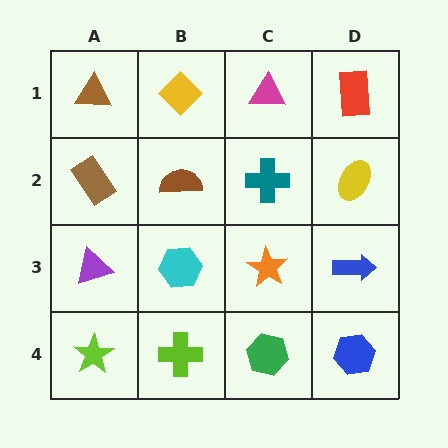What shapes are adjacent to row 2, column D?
A red rectangle (row 1, column D), a blue arrow (row 3, column D), a teal cross (row 2, column C).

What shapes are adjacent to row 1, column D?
A yellow ellipse (row 2, column D), a magenta triangle (row 1, column C).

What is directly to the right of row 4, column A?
A lime cross.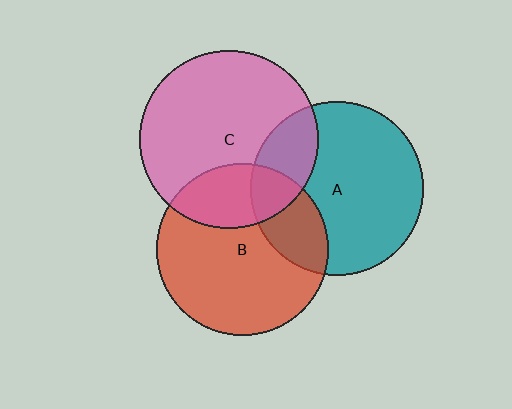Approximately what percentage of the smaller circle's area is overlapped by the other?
Approximately 25%.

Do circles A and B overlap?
Yes.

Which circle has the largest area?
Circle C (pink).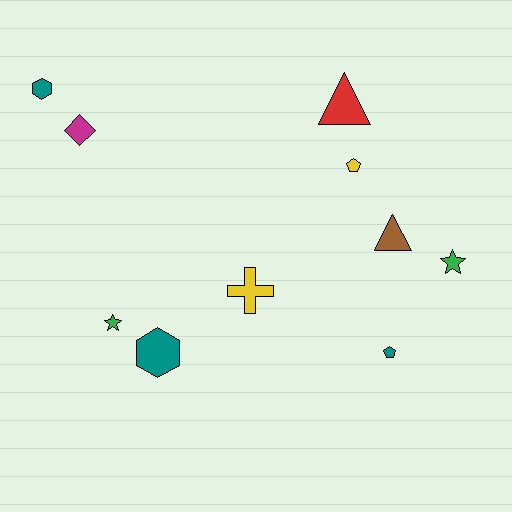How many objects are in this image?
There are 10 objects.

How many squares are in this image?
There are no squares.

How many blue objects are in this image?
There are no blue objects.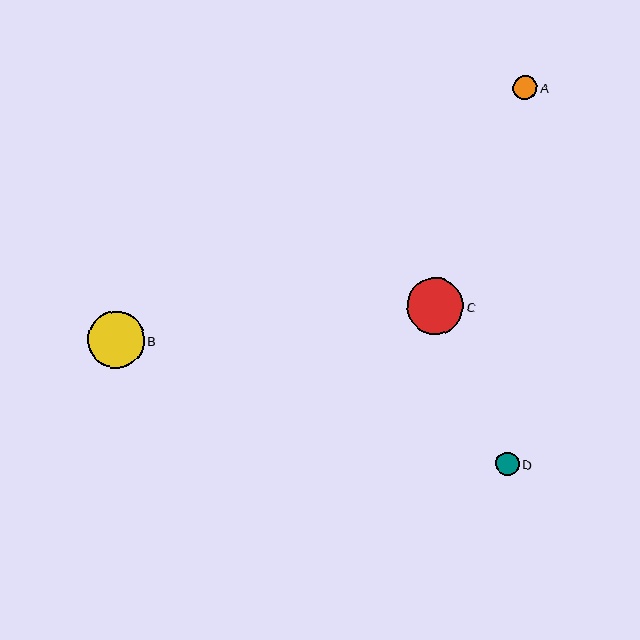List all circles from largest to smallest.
From largest to smallest: B, C, A, D.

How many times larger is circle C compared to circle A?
Circle C is approximately 2.4 times the size of circle A.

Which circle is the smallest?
Circle D is the smallest with a size of approximately 24 pixels.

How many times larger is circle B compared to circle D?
Circle B is approximately 2.4 times the size of circle D.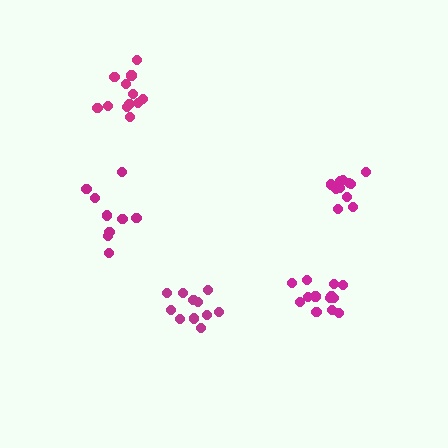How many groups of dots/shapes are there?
There are 5 groups.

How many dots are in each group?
Group 1: 11 dots, Group 2: 12 dots, Group 3: 9 dots, Group 4: 13 dots, Group 5: 11 dots (56 total).